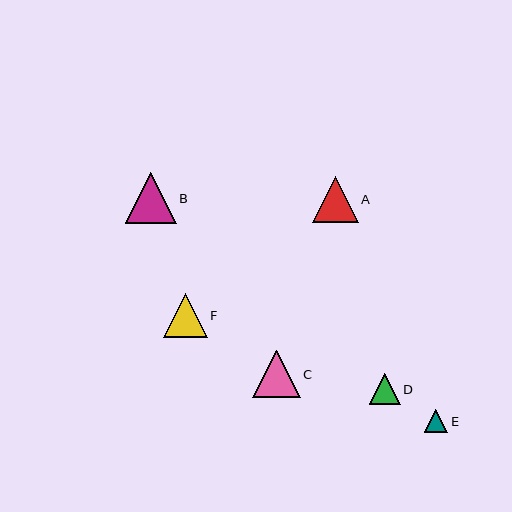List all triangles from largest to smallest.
From largest to smallest: B, C, A, F, D, E.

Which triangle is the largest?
Triangle B is the largest with a size of approximately 51 pixels.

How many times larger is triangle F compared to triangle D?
Triangle F is approximately 1.4 times the size of triangle D.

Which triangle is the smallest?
Triangle E is the smallest with a size of approximately 23 pixels.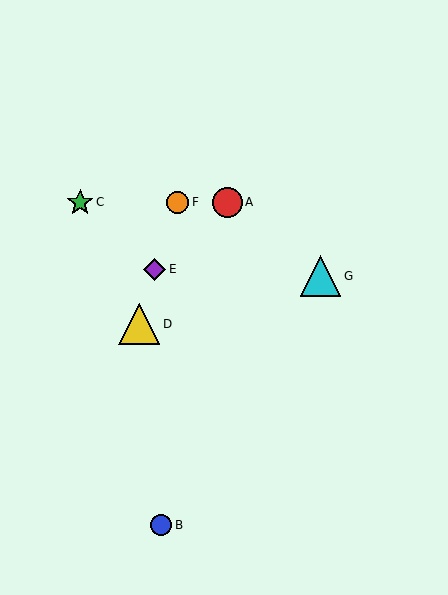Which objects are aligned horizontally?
Objects A, C, F are aligned horizontally.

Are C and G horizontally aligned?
No, C is at y≈202 and G is at y≈276.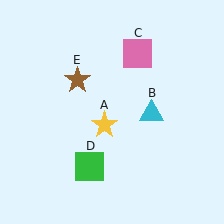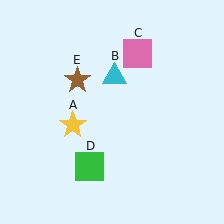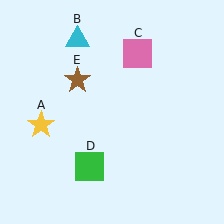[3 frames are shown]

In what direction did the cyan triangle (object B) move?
The cyan triangle (object B) moved up and to the left.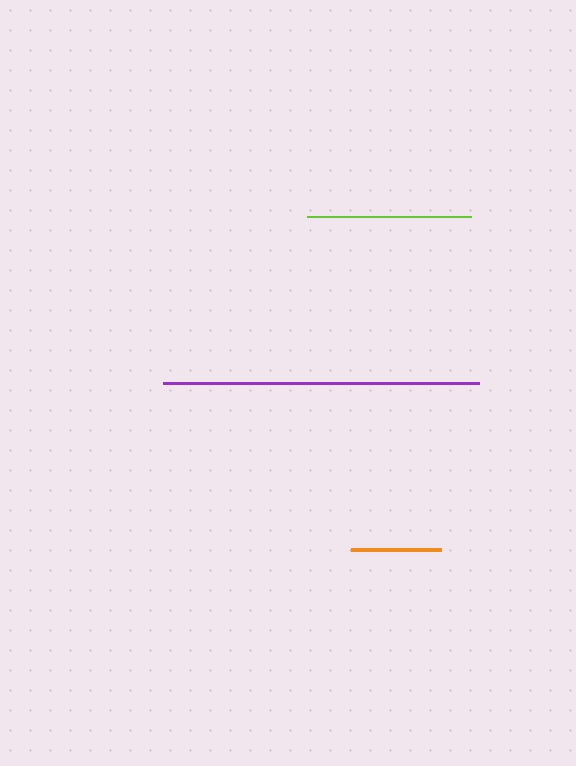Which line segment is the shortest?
The orange line is the shortest at approximately 91 pixels.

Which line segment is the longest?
The purple line is the longest at approximately 316 pixels.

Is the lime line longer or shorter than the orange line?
The lime line is longer than the orange line.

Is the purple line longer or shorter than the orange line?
The purple line is longer than the orange line.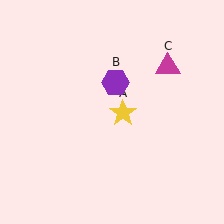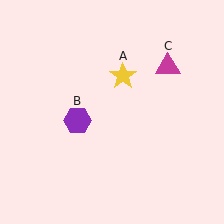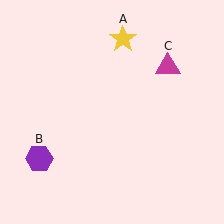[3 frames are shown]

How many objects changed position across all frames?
2 objects changed position: yellow star (object A), purple hexagon (object B).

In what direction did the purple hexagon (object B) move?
The purple hexagon (object B) moved down and to the left.